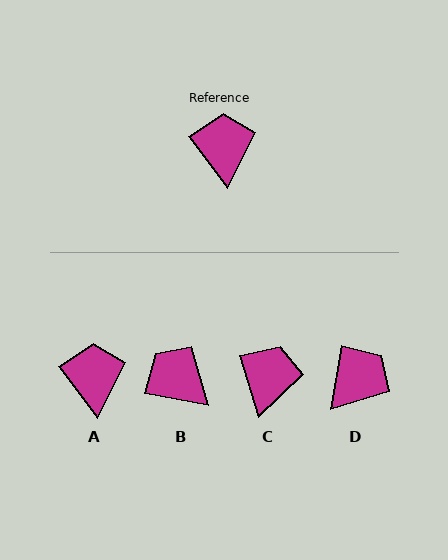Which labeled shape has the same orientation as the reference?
A.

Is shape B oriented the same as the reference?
No, it is off by about 42 degrees.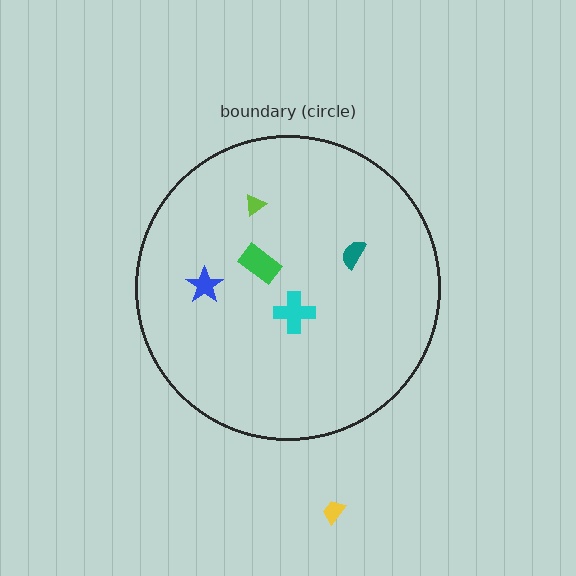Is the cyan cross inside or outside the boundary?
Inside.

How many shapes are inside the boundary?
5 inside, 1 outside.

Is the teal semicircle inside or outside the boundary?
Inside.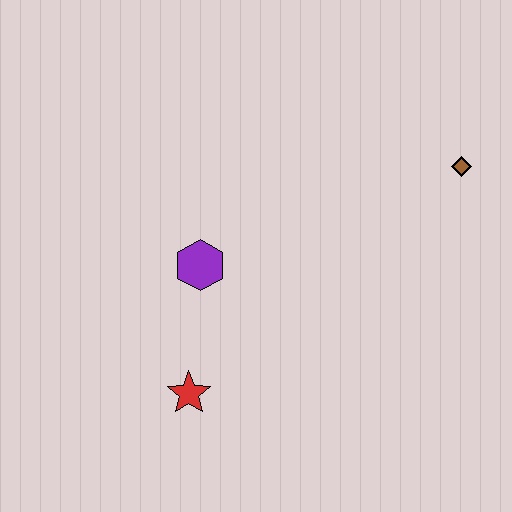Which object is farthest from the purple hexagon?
The brown diamond is farthest from the purple hexagon.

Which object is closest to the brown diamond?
The purple hexagon is closest to the brown diamond.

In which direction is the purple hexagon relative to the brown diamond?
The purple hexagon is to the left of the brown diamond.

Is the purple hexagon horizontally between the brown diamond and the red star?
Yes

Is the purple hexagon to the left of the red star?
No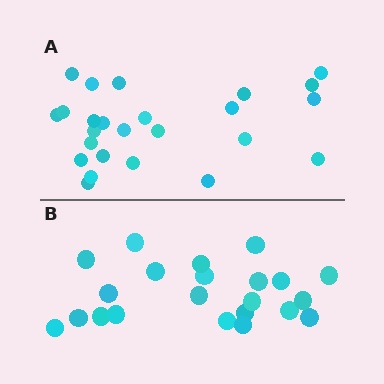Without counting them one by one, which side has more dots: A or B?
Region A (the top region) has more dots.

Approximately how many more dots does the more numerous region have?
Region A has just a few more — roughly 2 or 3 more dots than region B.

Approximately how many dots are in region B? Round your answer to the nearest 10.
About 20 dots. (The exact count is 22, which rounds to 20.)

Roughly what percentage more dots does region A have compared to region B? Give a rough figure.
About 15% more.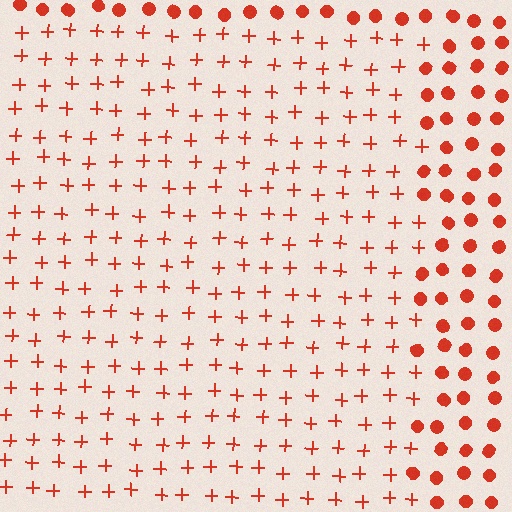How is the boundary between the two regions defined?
The boundary is defined by a change in element shape: plus signs inside vs. circles outside. All elements share the same color and spacing.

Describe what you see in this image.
The image is filled with small red elements arranged in a uniform grid. A rectangle-shaped region contains plus signs, while the surrounding area contains circles. The boundary is defined purely by the change in element shape.